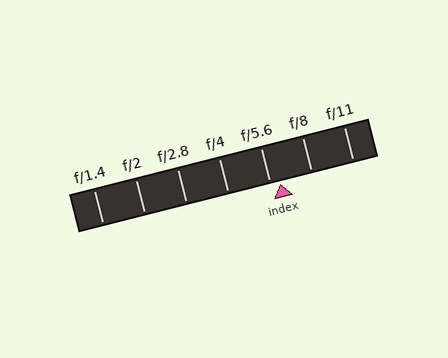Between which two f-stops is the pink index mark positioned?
The index mark is between f/5.6 and f/8.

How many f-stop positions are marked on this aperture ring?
There are 7 f-stop positions marked.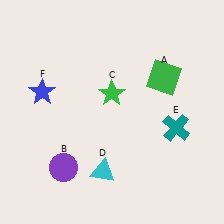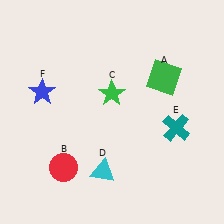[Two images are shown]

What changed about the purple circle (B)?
In Image 1, B is purple. In Image 2, it changed to red.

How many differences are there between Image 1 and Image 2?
There is 1 difference between the two images.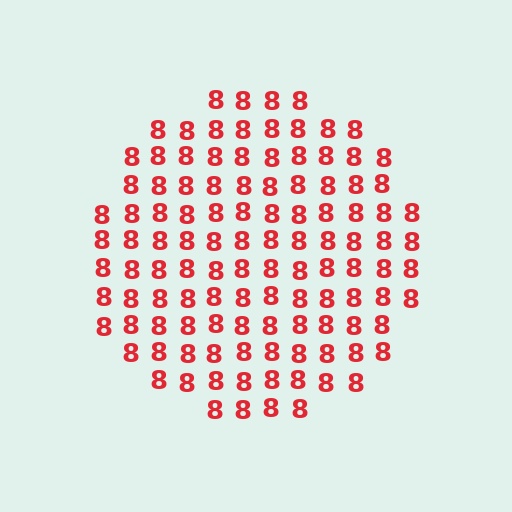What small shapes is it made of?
It is made of small digit 8's.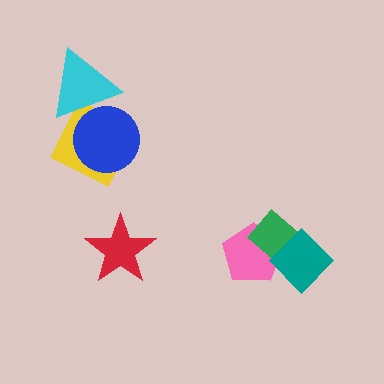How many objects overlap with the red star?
0 objects overlap with the red star.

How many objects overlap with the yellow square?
2 objects overlap with the yellow square.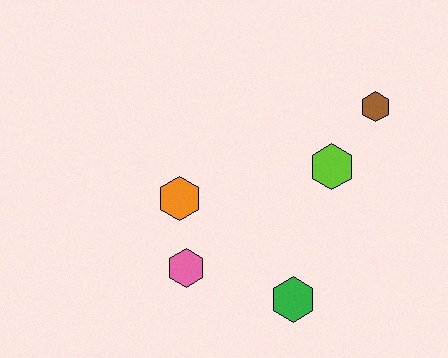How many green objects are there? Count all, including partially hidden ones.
There is 1 green object.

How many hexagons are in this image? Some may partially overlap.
There are 5 hexagons.